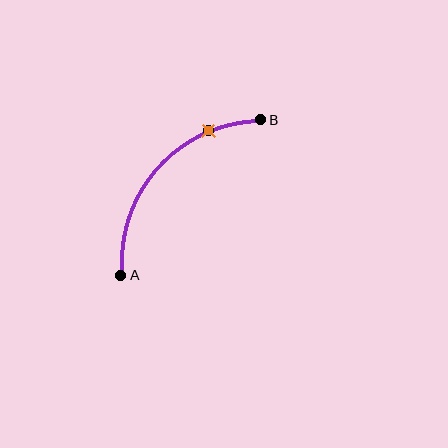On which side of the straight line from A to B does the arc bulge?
The arc bulges above and to the left of the straight line connecting A and B.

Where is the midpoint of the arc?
The arc midpoint is the point on the curve farthest from the straight line joining A and B. It sits above and to the left of that line.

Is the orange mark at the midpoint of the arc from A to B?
No. The orange mark lies on the arc but is closer to endpoint B. The arc midpoint would be at the point on the curve equidistant along the arc from both A and B.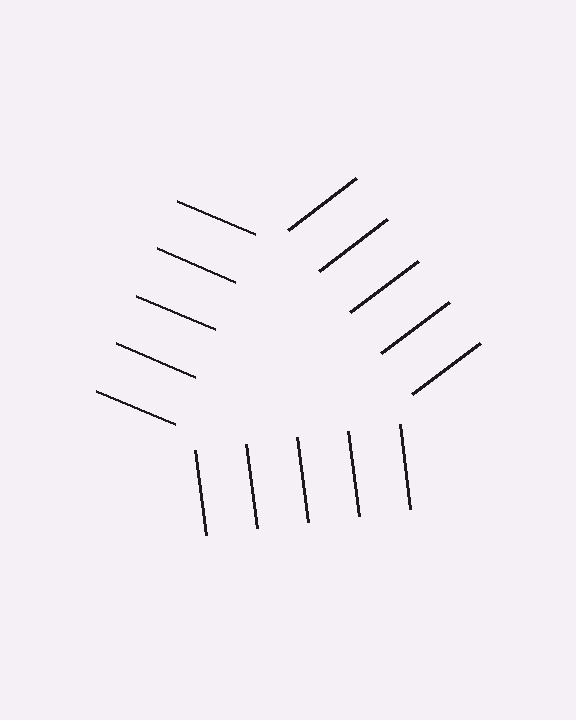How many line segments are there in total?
15 — 5 along each of the 3 edges.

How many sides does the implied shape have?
3 sides — the line-ends trace a triangle.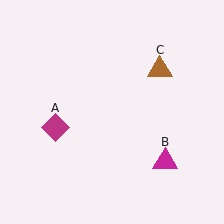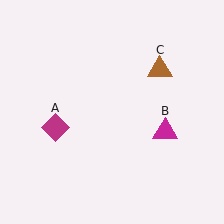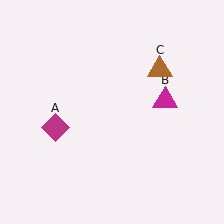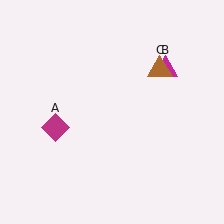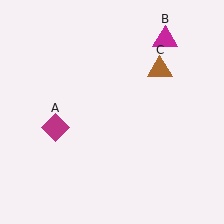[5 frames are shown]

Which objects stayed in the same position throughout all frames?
Magenta diamond (object A) and brown triangle (object C) remained stationary.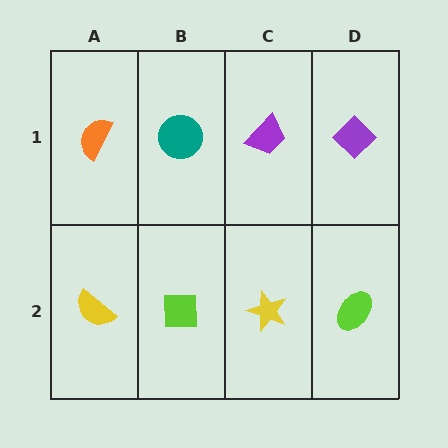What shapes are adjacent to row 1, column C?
A yellow star (row 2, column C), a teal circle (row 1, column B), a purple diamond (row 1, column D).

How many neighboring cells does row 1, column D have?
2.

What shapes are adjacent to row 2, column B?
A teal circle (row 1, column B), a yellow semicircle (row 2, column A), a yellow star (row 2, column C).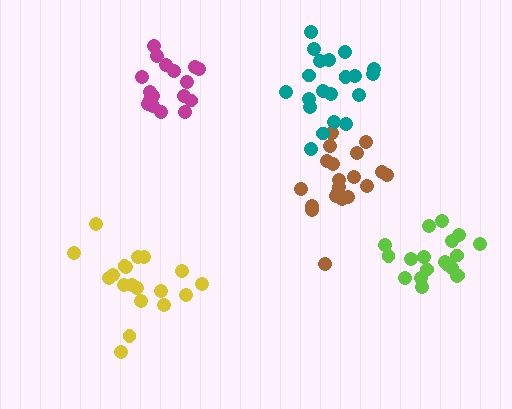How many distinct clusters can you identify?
There are 5 distinct clusters.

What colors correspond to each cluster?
The clusters are colored: magenta, yellow, brown, teal, lime.